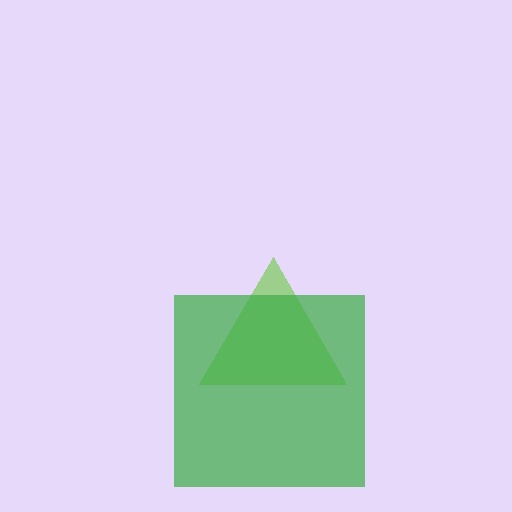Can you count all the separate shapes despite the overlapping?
Yes, there are 2 separate shapes.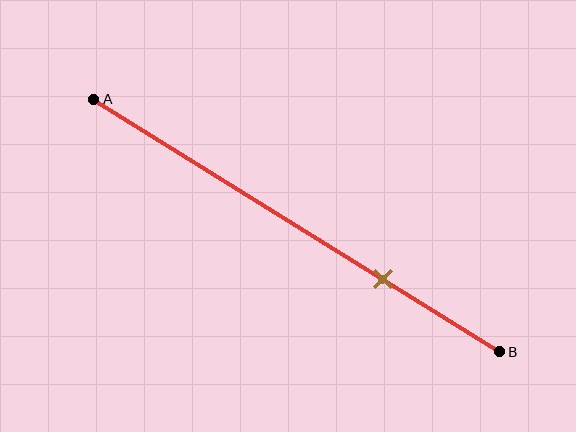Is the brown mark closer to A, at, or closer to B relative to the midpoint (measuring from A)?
The brown mark is closer to point B than the midpoint of segment AB.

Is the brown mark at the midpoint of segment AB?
No, the mark is at about 70% from A, not at the 50% midpoint.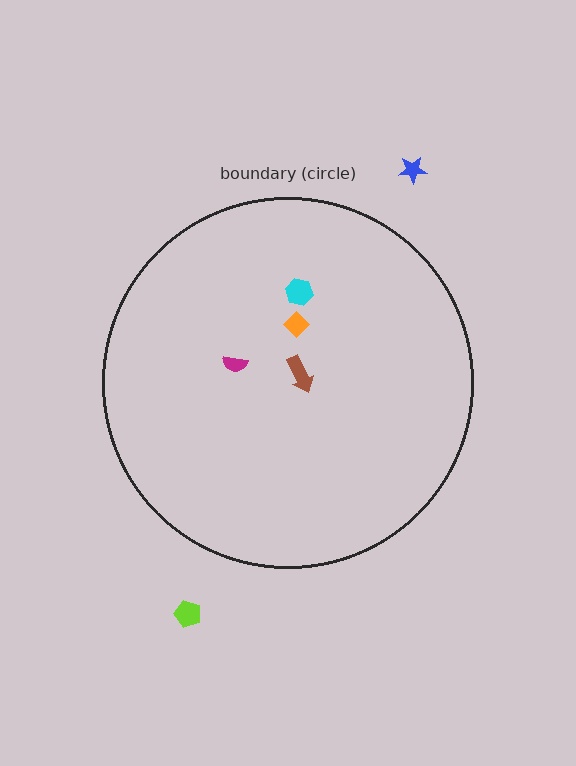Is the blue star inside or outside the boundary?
Outside.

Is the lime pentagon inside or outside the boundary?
Outside.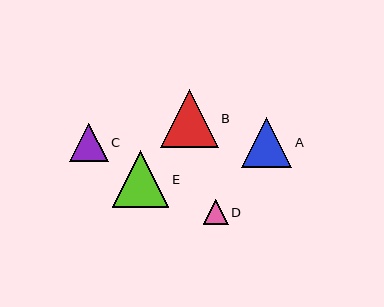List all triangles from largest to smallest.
From largest to smallest: B, E, A, C, D.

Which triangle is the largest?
Triangle B is the largest with a size of approximately 58 pixels.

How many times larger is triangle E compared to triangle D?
Triangle E is approximately 2.3 times the size of triangle D.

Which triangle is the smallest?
Triangle D is the smallest with a size of approximately 25 pixels.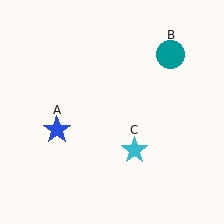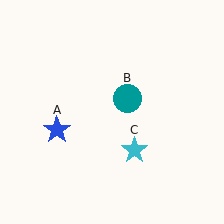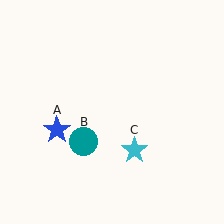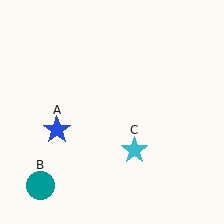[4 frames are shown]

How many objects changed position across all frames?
1 object changed position: teal circle (object B).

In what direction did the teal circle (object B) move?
The teal circle (object B) moved down and to the left.